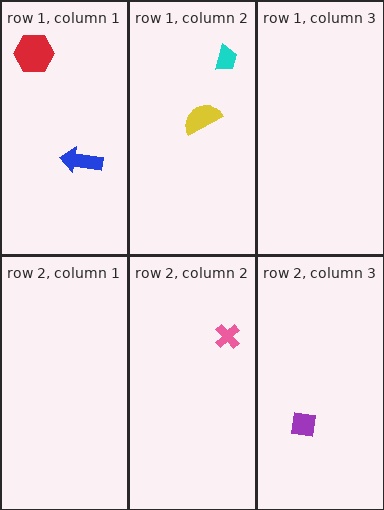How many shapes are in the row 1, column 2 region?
2.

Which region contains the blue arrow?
The row 1, column 1 region.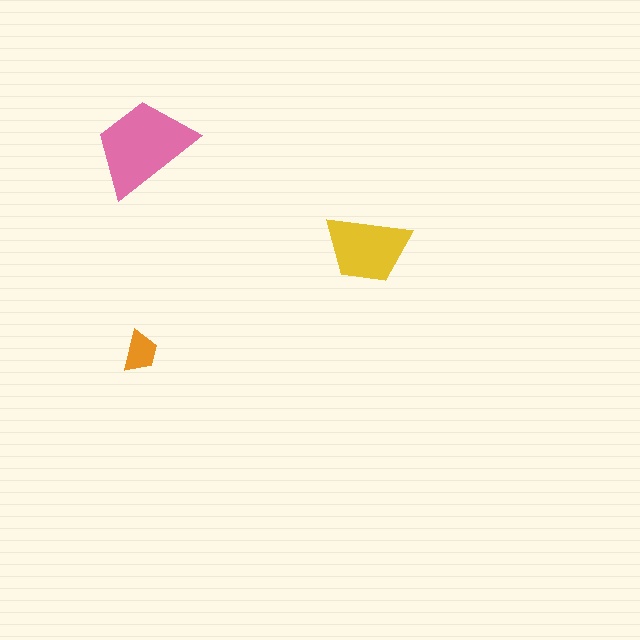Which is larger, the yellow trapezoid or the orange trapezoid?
The yellow one.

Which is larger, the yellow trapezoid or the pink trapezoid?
The pink one.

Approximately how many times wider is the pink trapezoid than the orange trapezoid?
About 2.5 times wider.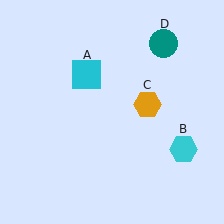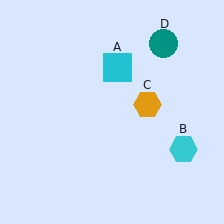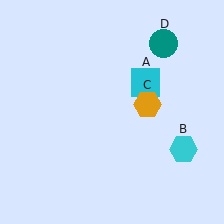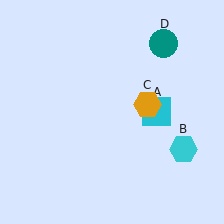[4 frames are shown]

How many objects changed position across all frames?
1 object changed position: cyan square (object A).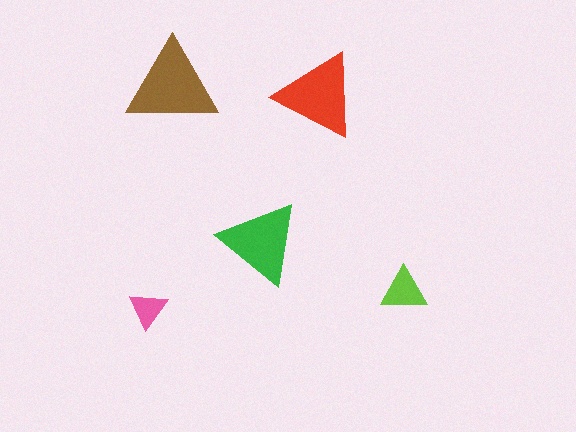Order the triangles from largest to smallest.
the brown one, the red one, the green one, the lime one, the pink one.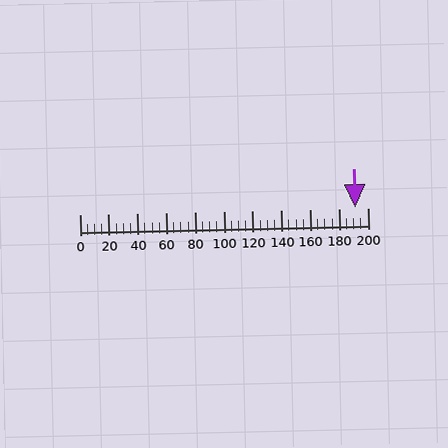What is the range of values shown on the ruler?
The ruler shows values from 0 to 200.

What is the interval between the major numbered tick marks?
The major tick marks are spaced 20 units apart.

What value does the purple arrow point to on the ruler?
The purple arrow points to approximately 192.